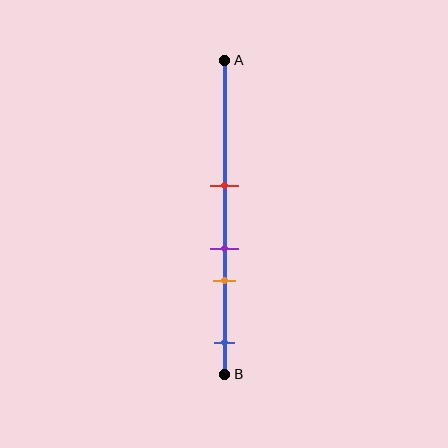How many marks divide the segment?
There are 4 marks dividing the segment.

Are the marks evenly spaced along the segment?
No, the marks are not evenly spaced.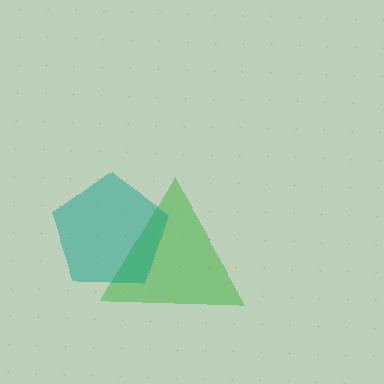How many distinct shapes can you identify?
There are 2 distinct shapes: a green triangle, a teal pentagon.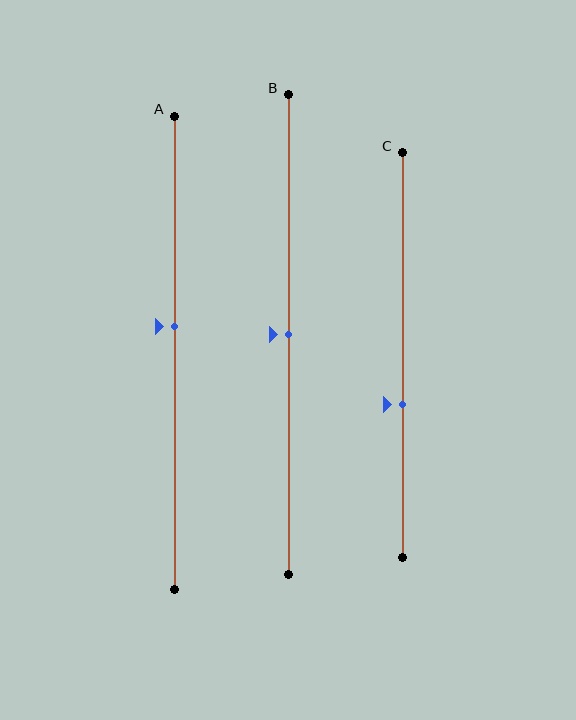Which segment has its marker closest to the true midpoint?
Segment B has its marker closest to the true midpoint.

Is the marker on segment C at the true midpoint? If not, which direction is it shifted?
No, the marker on segment C is shifted downward by about 12% of the segment length.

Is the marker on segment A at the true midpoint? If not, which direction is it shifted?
No, the marker on segment A is shifted upward by about 6% of the segment length.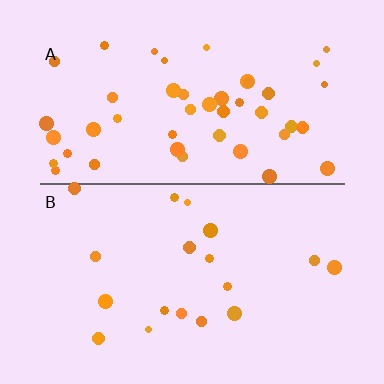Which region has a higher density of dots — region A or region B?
A (the top).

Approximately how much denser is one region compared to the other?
Approximately 2.5× — region A over region B.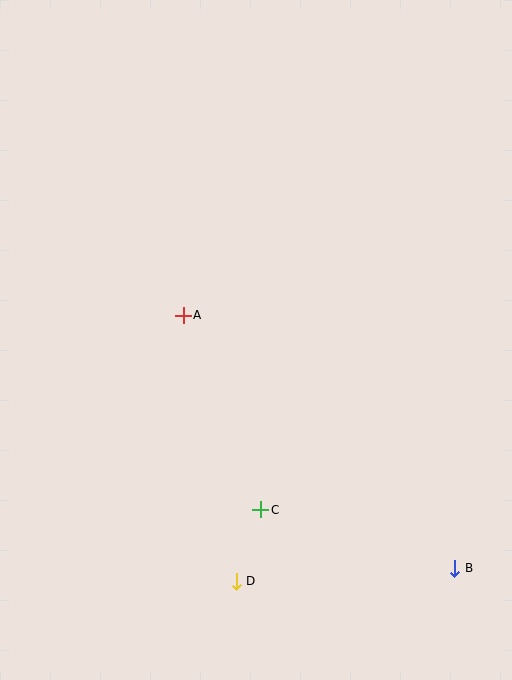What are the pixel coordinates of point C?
Point C is at (261, 510).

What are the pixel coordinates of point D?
Point D is at (236, 581).